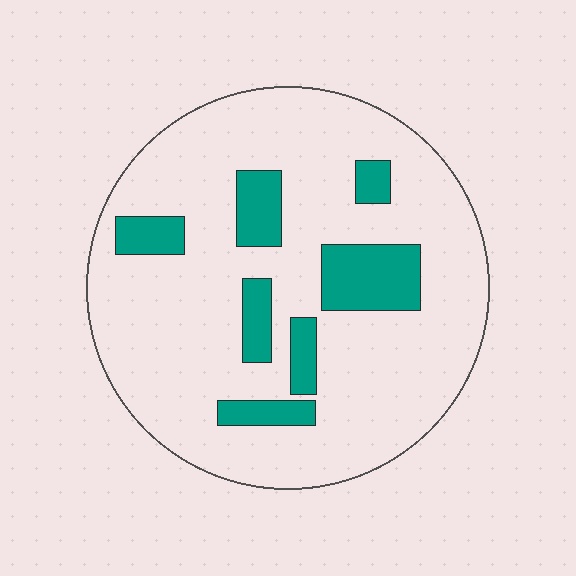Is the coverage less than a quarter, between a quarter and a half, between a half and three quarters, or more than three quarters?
Less than a quarter.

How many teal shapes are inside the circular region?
7.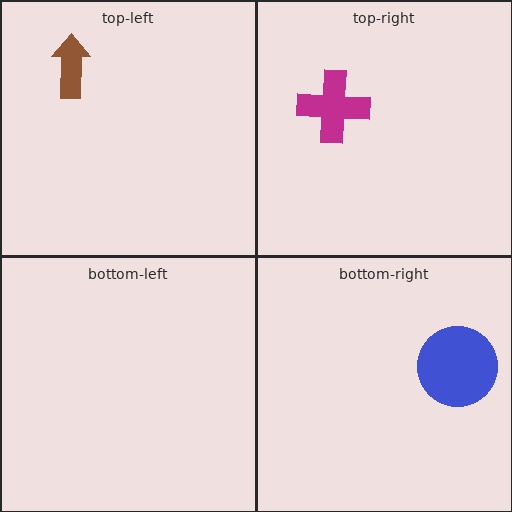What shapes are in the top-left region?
The brown arrow.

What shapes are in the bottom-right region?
The blue circle.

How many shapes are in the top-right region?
1.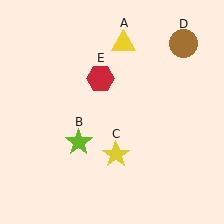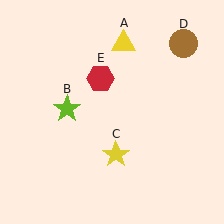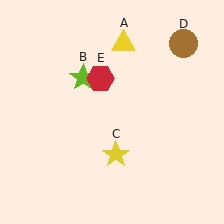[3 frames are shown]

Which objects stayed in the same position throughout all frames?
Yellow triangle (object A) and yellow star (object C) and brown circle (object D) and red hexagon (object E) remained stationary.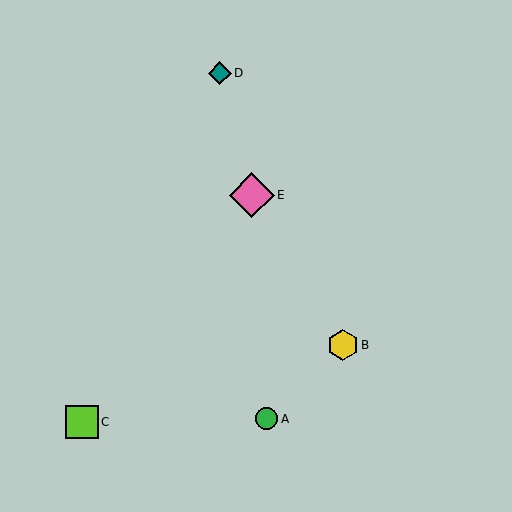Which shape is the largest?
The pink diamond (labeled E) is the largest.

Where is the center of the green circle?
The center of the green circle is at (267, 419).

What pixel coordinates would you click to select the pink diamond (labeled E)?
Click at (252, 195) to select the pink diamond E.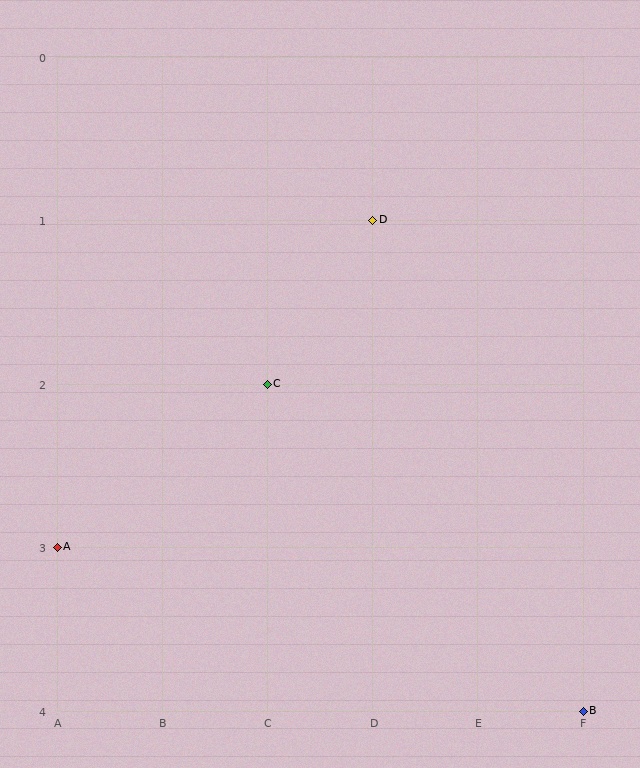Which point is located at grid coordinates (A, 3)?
Point A is at (A, 3).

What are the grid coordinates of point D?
Point D is at grid coordinates (D, 1).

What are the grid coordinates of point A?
Point A is at grid coordinates (A, 3).